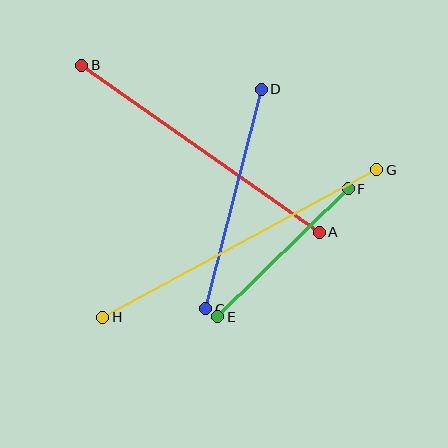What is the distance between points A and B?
The distance is approximately 290 pixels.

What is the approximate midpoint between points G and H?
The midpoint is at approximately (240, 243) pixels.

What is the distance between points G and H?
The distance is approximately 311 pixels.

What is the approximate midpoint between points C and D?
The midpoint is at approximately (233, 199) pixels.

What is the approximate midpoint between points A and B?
The midpoint is at approximately (201, 149) pixels.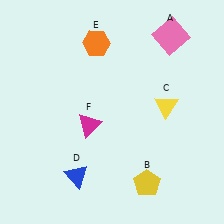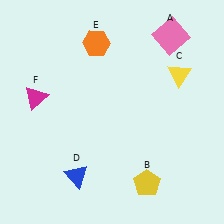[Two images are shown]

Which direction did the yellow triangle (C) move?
The yellow triangle (C) moved up.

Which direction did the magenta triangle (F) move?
The magenta triangle (F) moved left.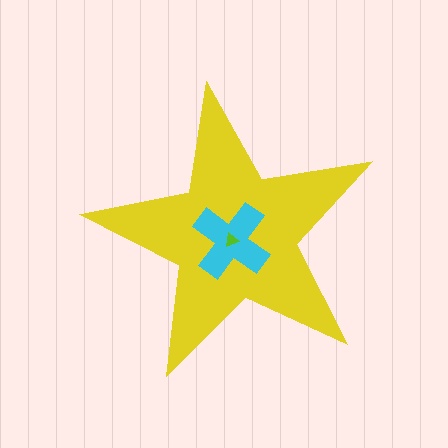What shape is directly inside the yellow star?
The cyan cross.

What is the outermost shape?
The yellow star.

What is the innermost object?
The lime triangle.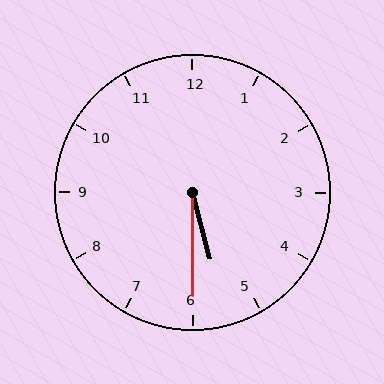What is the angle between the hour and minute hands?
Approximately 15 degrees.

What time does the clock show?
5:30.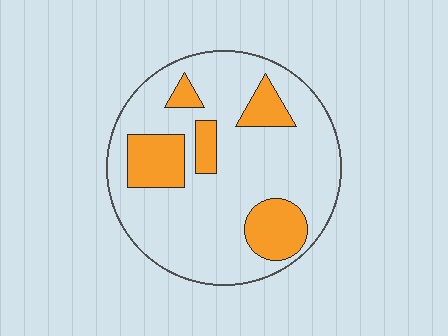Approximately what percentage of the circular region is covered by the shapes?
Approximately 25%.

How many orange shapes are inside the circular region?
5.